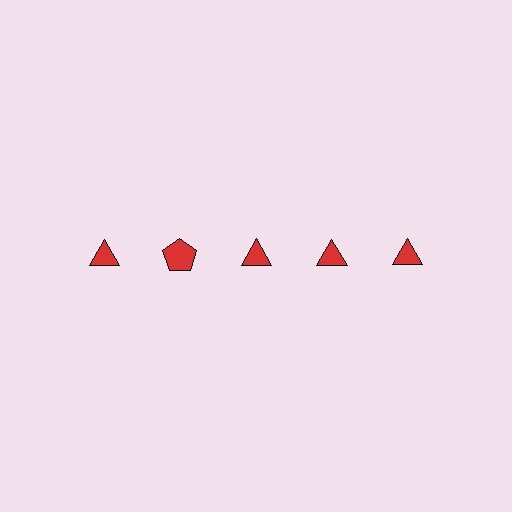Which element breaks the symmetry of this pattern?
The red pentagon in the top row, second from left column breaks the symmetry. All other shapes are red triangles.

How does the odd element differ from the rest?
It has a different shape: pentagon instead of triangle.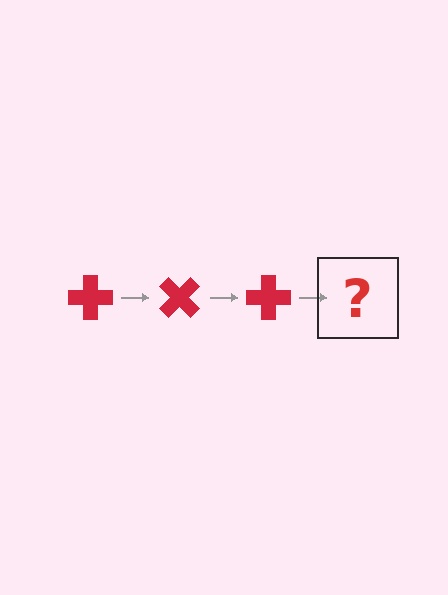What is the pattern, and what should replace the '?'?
The pattern is that the cross rotates 45 degrees each step. The '?' should be a red cross rotated 135 degrees.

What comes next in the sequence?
The next element should be a red cross rotated 135 degrees.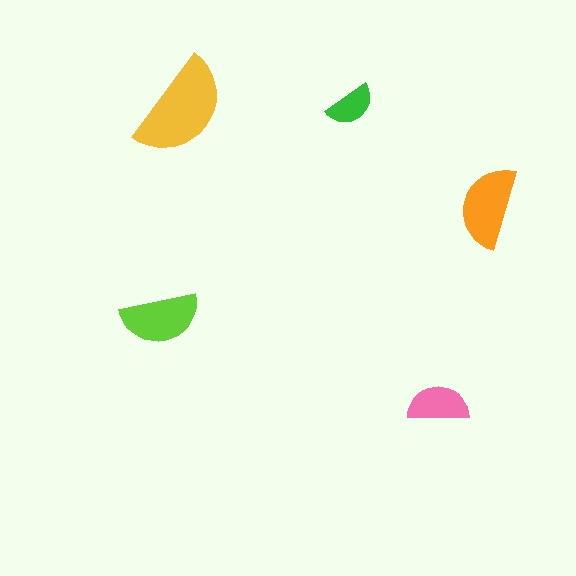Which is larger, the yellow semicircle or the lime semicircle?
The yellow one.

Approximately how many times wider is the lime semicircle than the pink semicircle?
About 1.5 times wider.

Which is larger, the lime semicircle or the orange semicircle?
The orange one.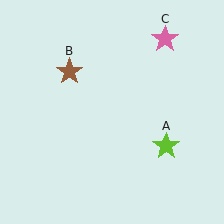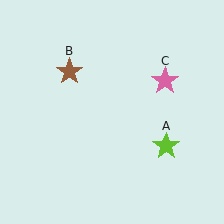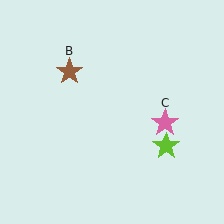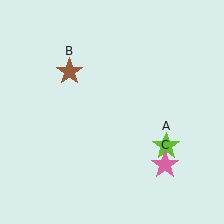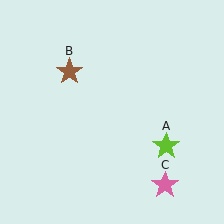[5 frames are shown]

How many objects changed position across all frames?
1 object changed position: pink star (object C).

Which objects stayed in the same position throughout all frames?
Lime star (object A) and brown star (object B) remained stationary.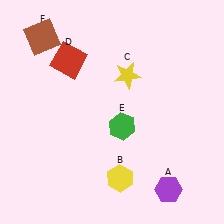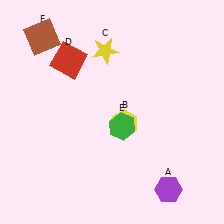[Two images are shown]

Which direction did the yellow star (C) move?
The yellow star (C) moved up.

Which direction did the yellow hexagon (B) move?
The yellow hexagon (B) moved up.